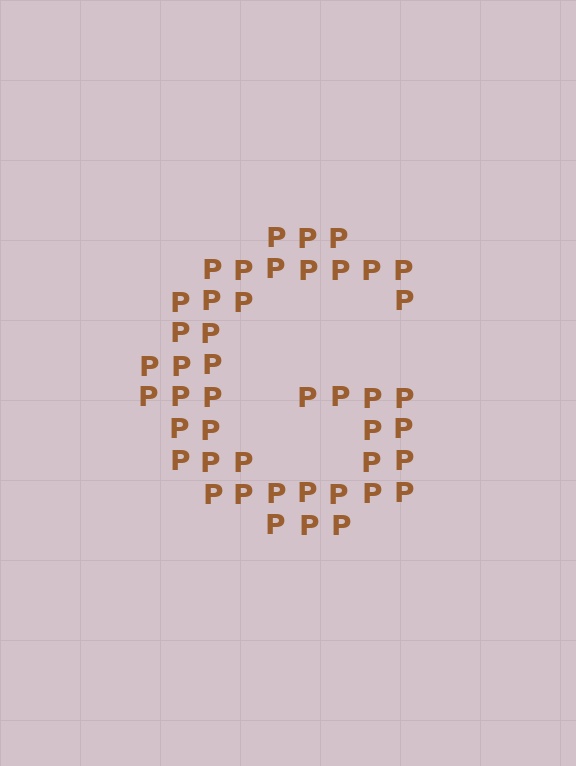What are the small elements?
The small elements are letter P's.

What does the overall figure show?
The overall figure shows the letter G.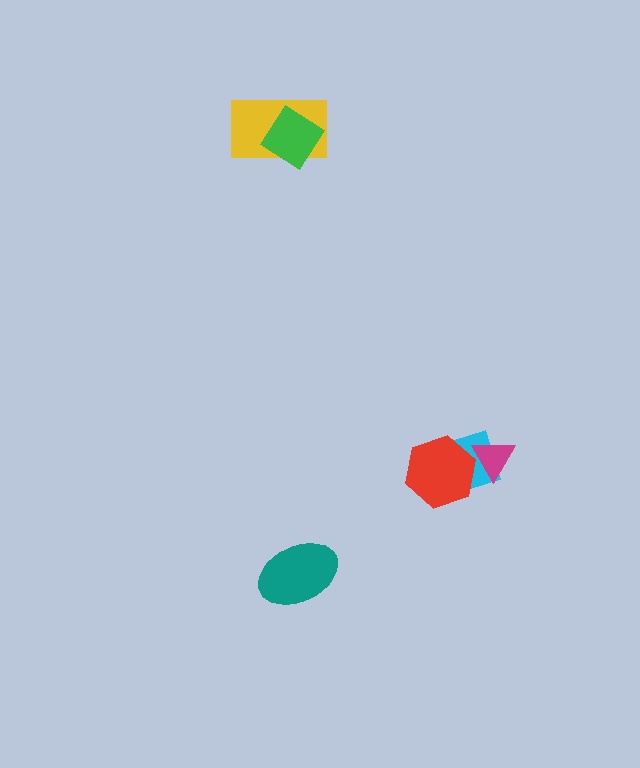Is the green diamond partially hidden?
No, no other shape covers it.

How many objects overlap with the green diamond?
1 object overlaps with the green diamond.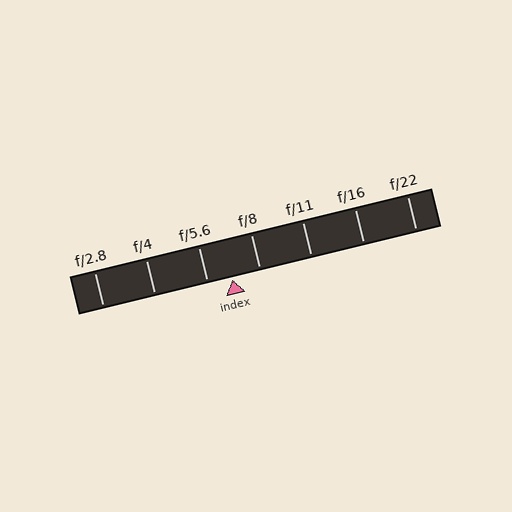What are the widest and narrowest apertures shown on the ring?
The widest aperture shown is f/2.8 and the narrowest is f/22.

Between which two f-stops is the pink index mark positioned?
The index mark is between f/5.6 and f/8.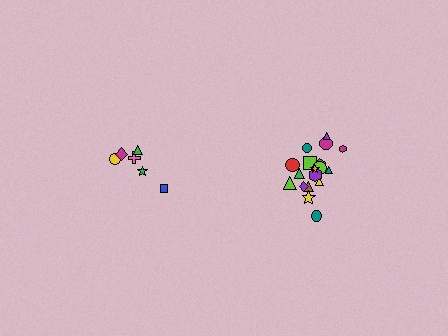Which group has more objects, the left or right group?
The right group.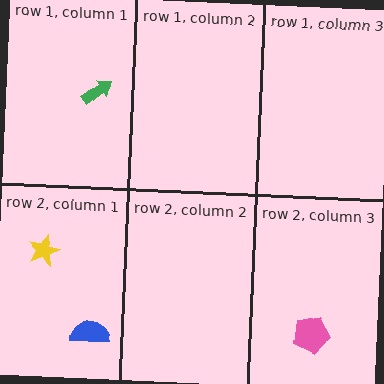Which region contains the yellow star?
The row 2, column 1 region.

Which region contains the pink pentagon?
The row 2, column 3 region.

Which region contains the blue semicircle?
The row 2, column 1 region.